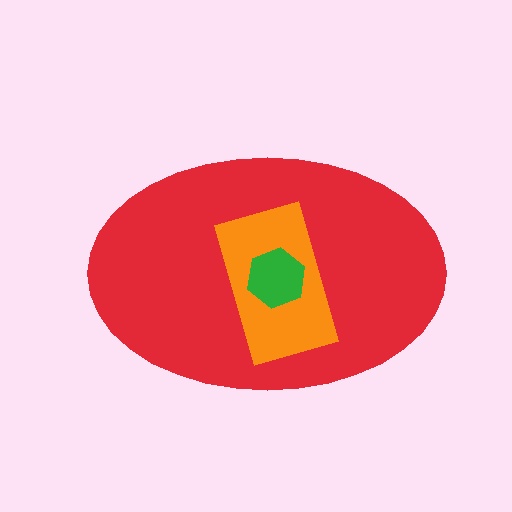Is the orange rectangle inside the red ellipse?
Yes.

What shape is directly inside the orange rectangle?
The green hexagon.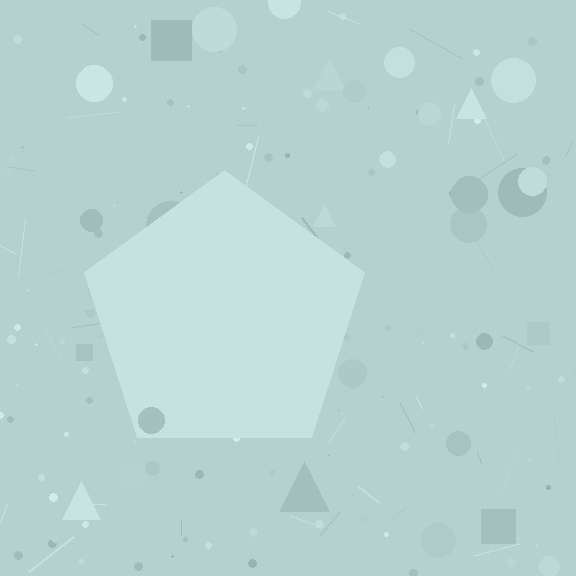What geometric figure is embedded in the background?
A pentagon is embedded in the background.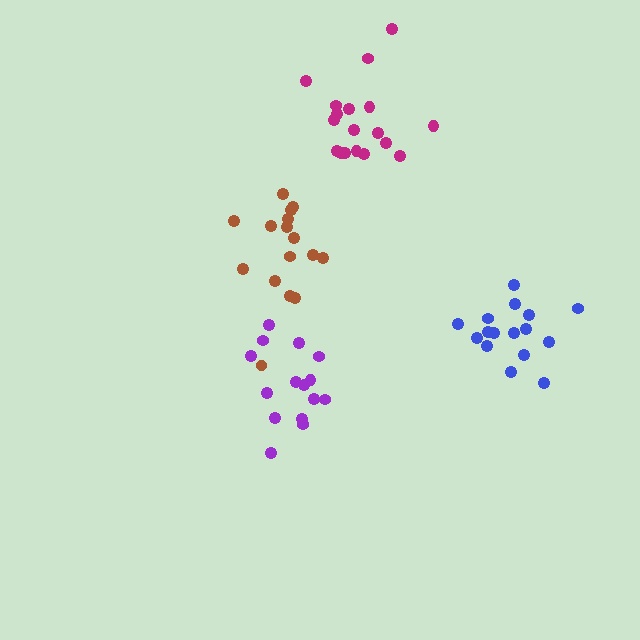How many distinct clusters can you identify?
There are 4 distinct clusters.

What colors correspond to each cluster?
The clusters are colored: magenta, purple, brown, blue.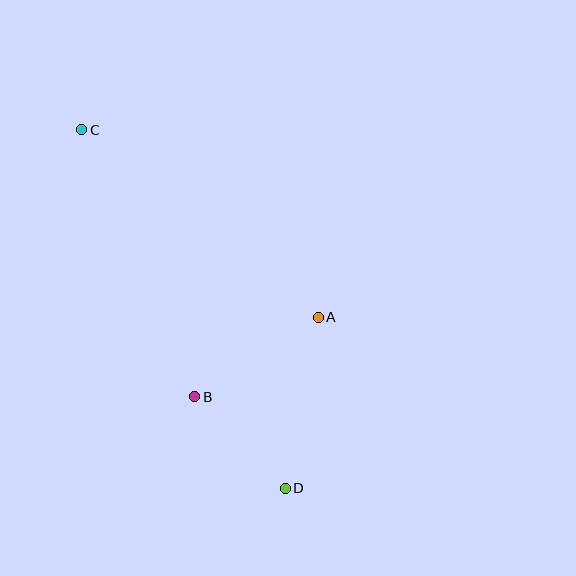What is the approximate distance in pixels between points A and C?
The distance between A and C is approximately 302 pixels.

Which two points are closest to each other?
Points B and D are closest to each other.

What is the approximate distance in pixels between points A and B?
The distance between A and B is approximately 147 pixels.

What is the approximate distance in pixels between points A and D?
The distance between A and D is approximately 174 pixels.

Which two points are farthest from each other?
Points C and D are farthest from each other.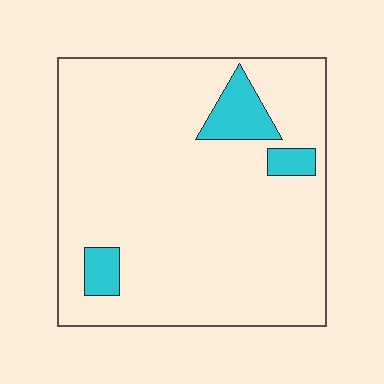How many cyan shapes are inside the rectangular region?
3.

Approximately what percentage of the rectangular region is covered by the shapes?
Approximately 10%.